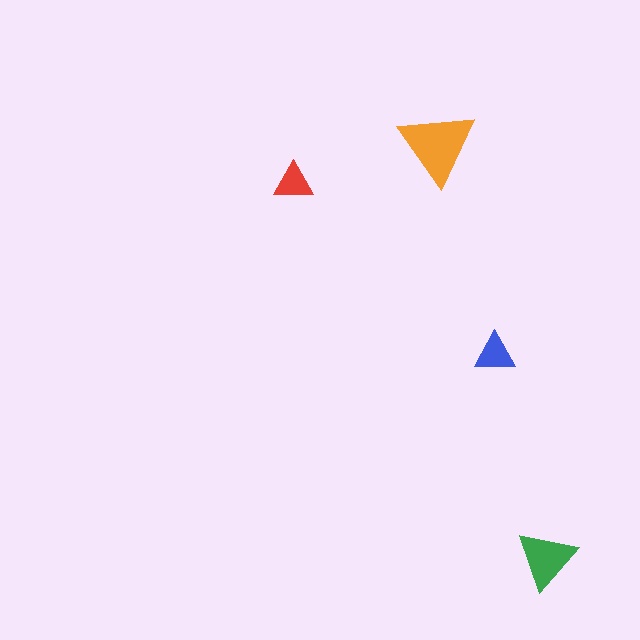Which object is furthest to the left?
The red triangle is leftmost.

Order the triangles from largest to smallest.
the orange one, the green one, the blue one, the red one.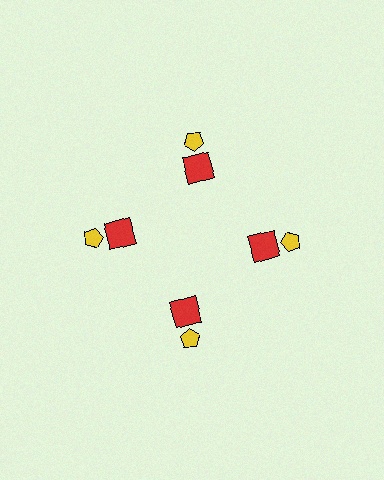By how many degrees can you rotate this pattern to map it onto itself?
The pattern maps onto itself every 90 degrees of rotation.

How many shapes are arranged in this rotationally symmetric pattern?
There are 8 shapes, arranged in 4 groups of 2.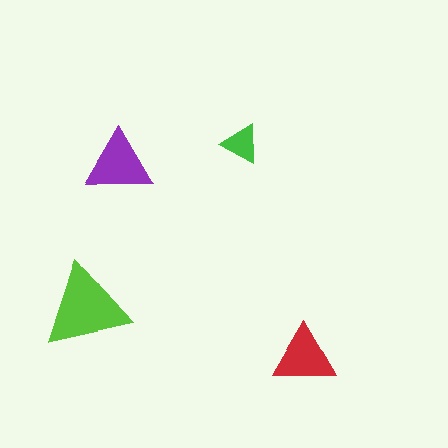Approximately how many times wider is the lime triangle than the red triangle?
About 1.5 times wider.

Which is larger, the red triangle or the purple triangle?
The purple one.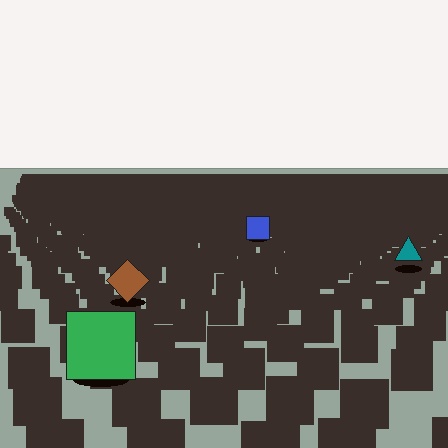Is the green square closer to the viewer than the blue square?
Yes. The green square is closer — you can tell from the texture gradient: the ground texture is coarser near it.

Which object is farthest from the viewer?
The blue square is farthest from the viewer. It appears smaller and the ground texture around it is denser.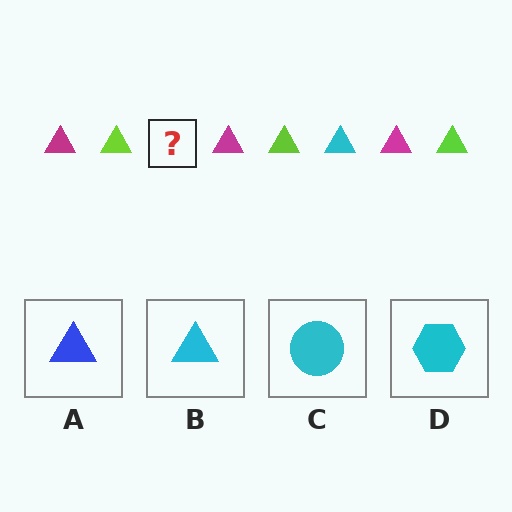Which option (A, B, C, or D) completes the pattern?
B.